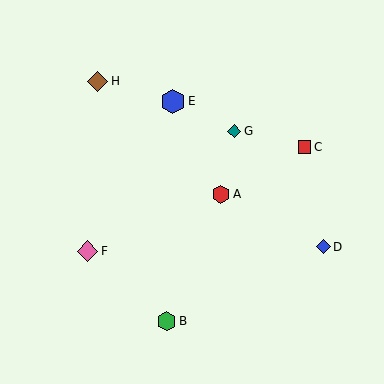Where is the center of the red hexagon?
The center of the red hexagon is at (221, 194).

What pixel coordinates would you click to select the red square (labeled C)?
Click at (304, 147) to select the red square C.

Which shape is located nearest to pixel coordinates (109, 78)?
The brown diamond (labeled H) at (98, 81) is nearest to that location.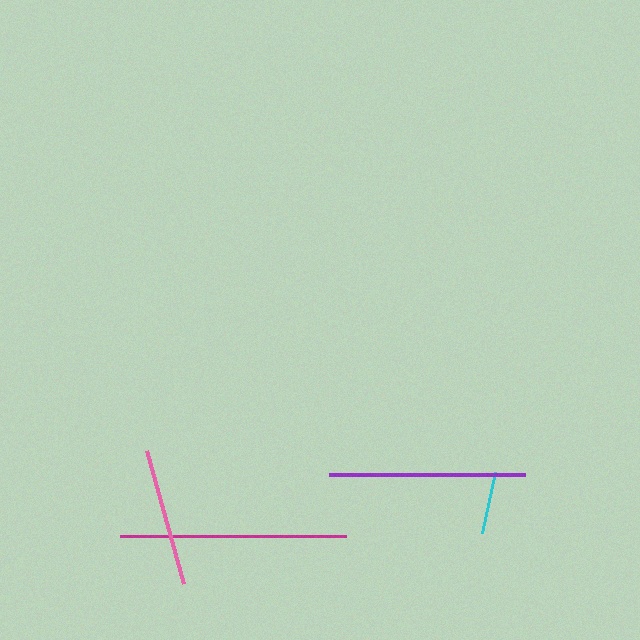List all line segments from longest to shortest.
From longest to shortest: magenta, purple, pink, cyan.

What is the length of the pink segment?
The pink segment is approximately 138 pixels long.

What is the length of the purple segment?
The purple segment is approximately 197 pixels long.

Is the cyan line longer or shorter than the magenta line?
The magenta line is longer than the cyan line.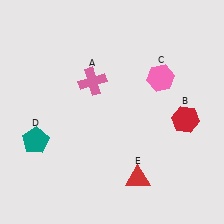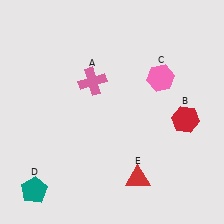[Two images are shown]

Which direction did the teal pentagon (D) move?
The teal pentagon (D) moved down.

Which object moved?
The teal pentagon (D) moved down.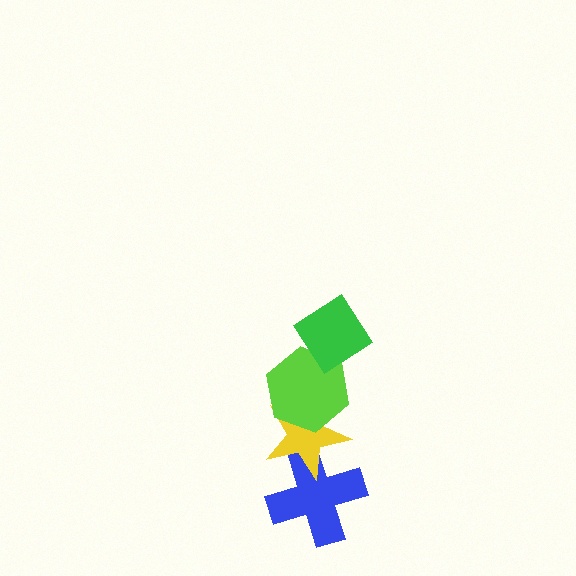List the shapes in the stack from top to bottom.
From top to bottom: the green diamond, the lime hexagon, the yellow star, the blue cross.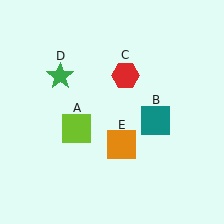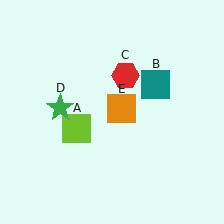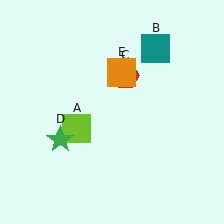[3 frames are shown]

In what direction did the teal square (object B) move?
The teal square (object B) moved up.